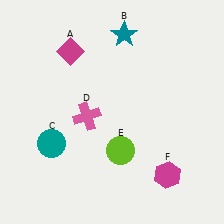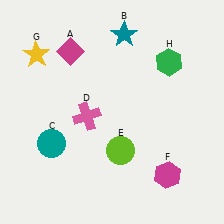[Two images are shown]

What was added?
A yellow star (G), a green hexagon (H) were added in Image 2.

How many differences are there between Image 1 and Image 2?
There are 2 differences between the two images.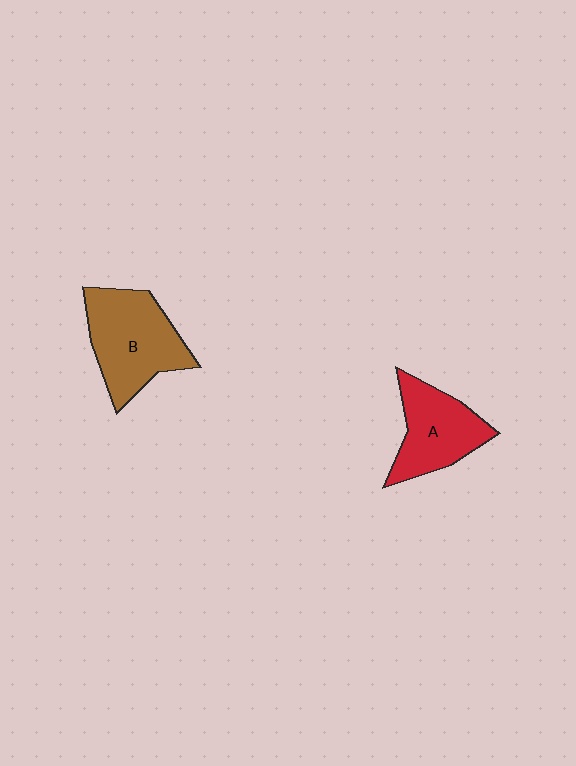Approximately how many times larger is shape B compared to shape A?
Approximately 1.3 times.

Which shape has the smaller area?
Shape A (red).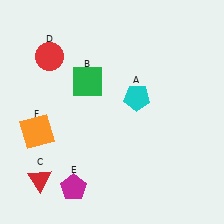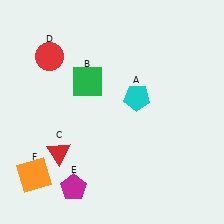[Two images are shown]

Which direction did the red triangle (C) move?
The red triangle (C) moved up.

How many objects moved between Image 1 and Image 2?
2 objects moved between the two images.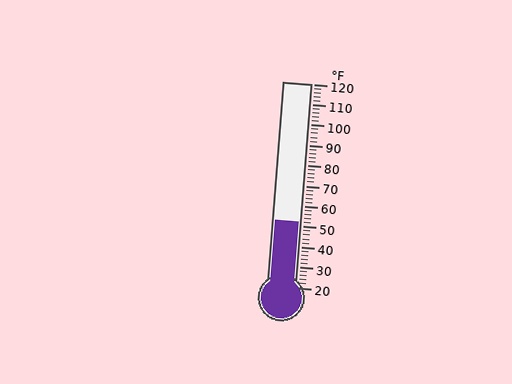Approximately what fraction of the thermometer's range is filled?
The thermometer is filled to approximately 30% of its range.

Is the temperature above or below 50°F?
The temperature is above 50°F.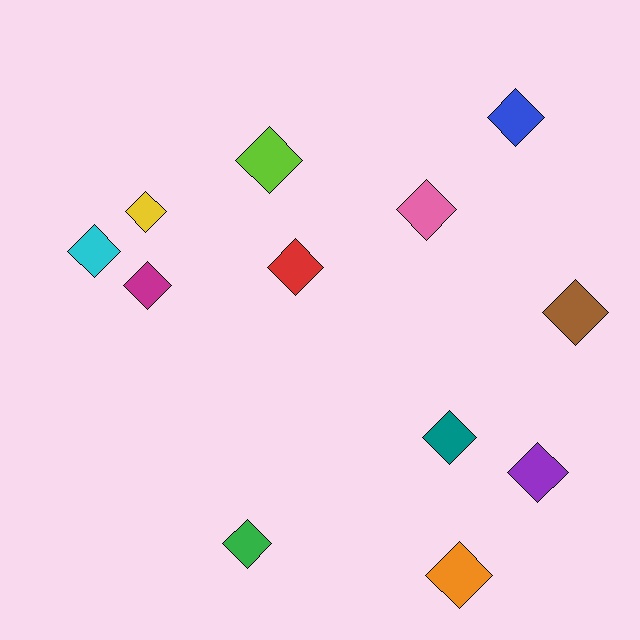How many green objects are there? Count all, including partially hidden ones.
There is 1 green object.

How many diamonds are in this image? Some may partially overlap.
There are 12 diamonds.